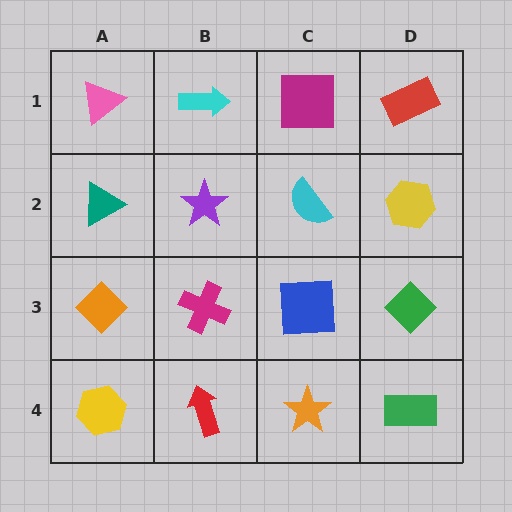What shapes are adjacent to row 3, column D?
A yellow hexagon (row 2, column D), a green rectangle (row 4, column D), a blue square (row 3, column C).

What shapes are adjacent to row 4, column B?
A magenta cross (row 3, column B), a yellow hexagon (row 4, column A), an orange star (row 4, column C).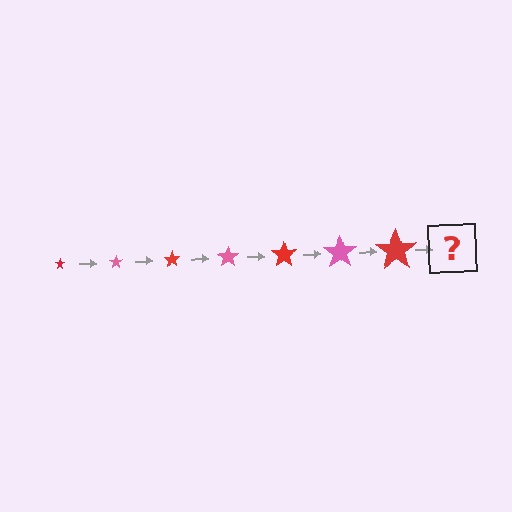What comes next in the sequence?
The next element should be a pink star, larger than the previous one.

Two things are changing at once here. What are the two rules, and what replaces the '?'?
The two rules are that the star grows larger each step and the color cycles through red and pink. The '?' should be a pink star, larger than the previous one.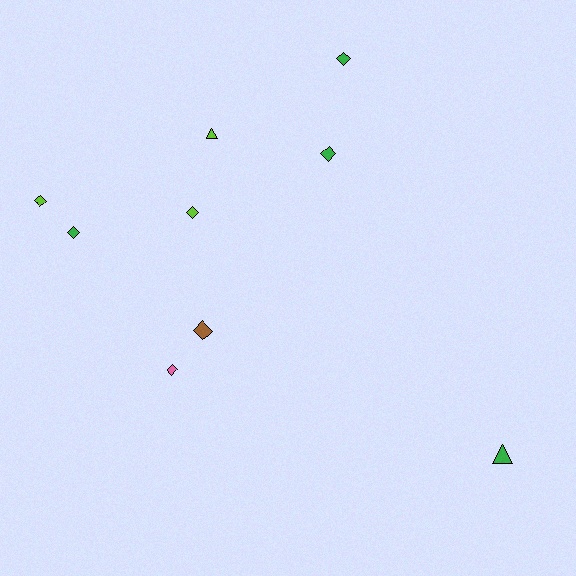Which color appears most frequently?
Green, with 4 objects.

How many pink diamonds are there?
There is 1 pink diamond.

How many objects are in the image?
There are 9 objects.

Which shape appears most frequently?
Diamond, with 7 objects.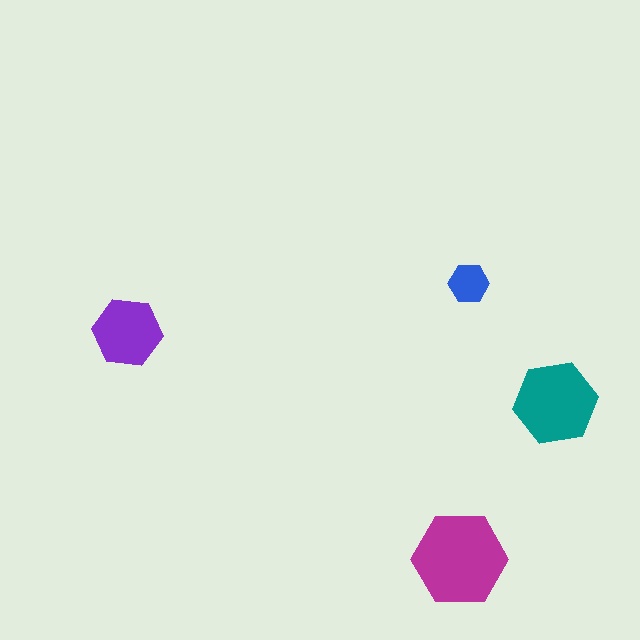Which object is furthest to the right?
The teal hexagon is rightmost.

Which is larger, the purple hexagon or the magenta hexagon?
The magenta one.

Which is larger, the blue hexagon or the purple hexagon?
The purple one.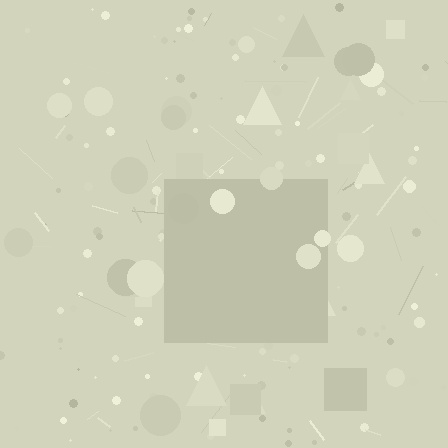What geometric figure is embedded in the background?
A square is embedded in the background.